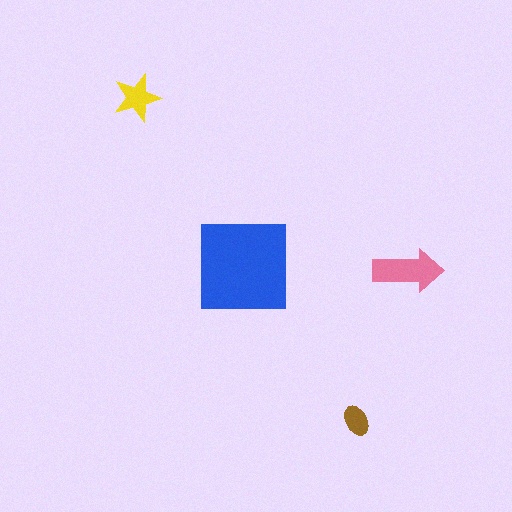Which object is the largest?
The blue square.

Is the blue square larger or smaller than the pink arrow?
Larger.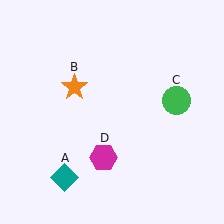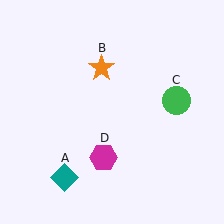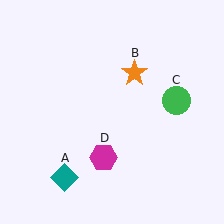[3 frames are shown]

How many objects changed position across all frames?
1 object changed position: orange star (object B).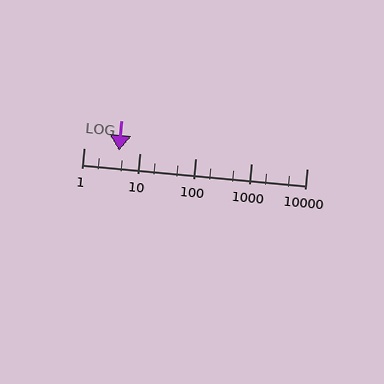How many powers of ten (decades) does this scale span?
The scale spans 4 decades, from 1 to 10000.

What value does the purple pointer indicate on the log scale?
The pointer indicates approximately 4.3.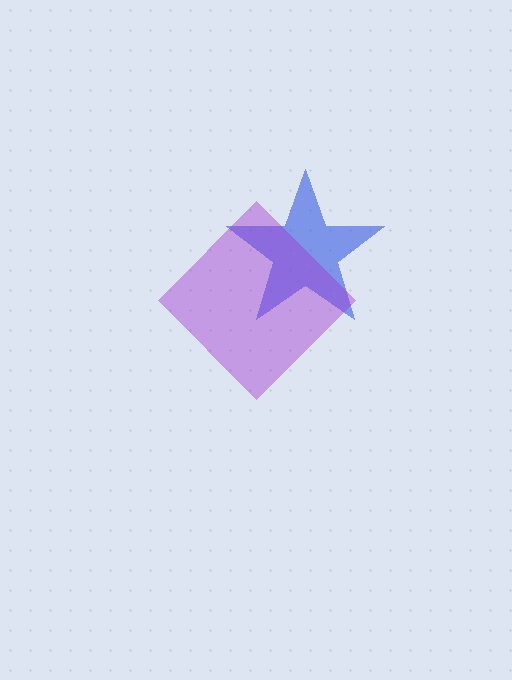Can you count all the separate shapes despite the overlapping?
Yes, there are 2 separate shapes.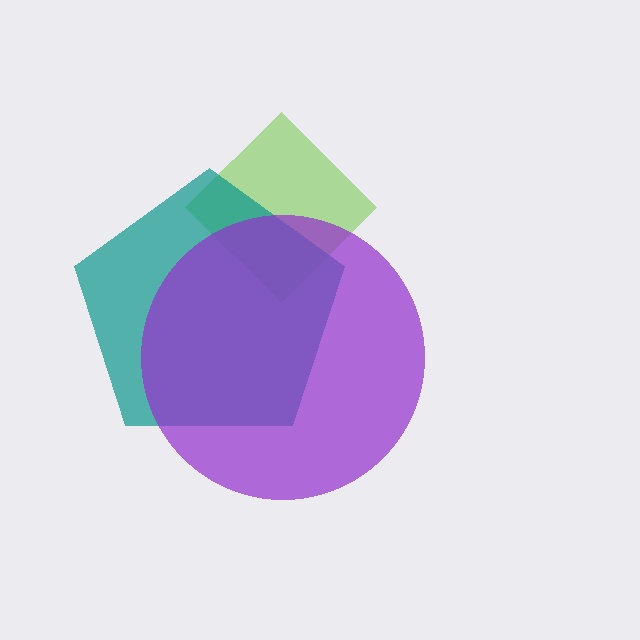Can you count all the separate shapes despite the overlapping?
Yes, there are 3 separate shapes.